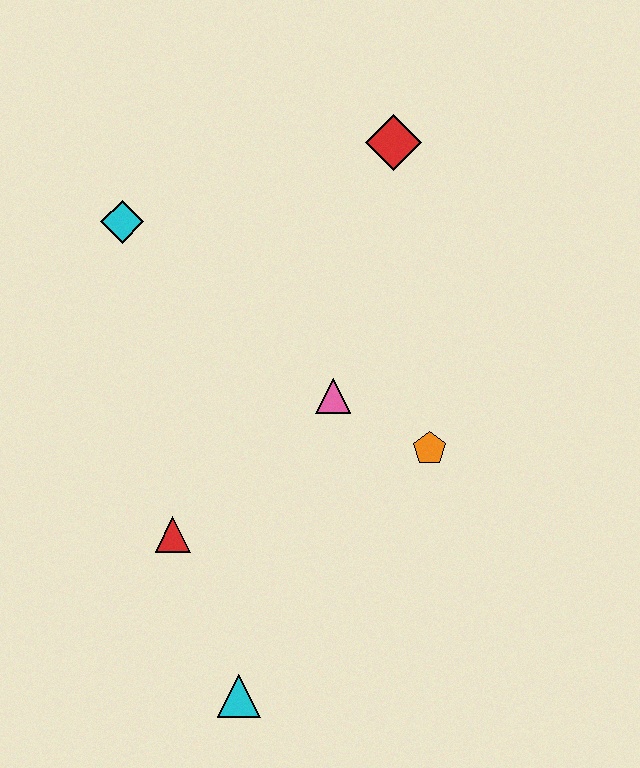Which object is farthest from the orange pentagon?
The cyan diamond is farthest from the orange pentagon.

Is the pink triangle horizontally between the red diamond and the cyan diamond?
Yes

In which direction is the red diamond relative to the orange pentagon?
The red diamond is above the orange pentagon.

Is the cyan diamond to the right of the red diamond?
No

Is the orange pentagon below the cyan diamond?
Yes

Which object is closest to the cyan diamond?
The pink triangle is closest to the cyan diamond.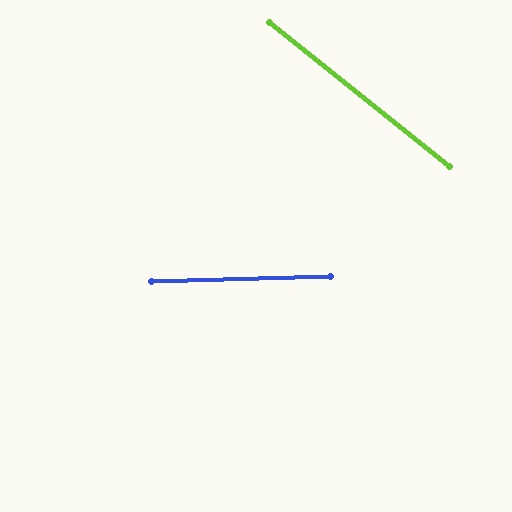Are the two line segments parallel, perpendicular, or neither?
Neither parallel nor perpendicular — they differ by about 40°.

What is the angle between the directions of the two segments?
Approximately 40 degrees.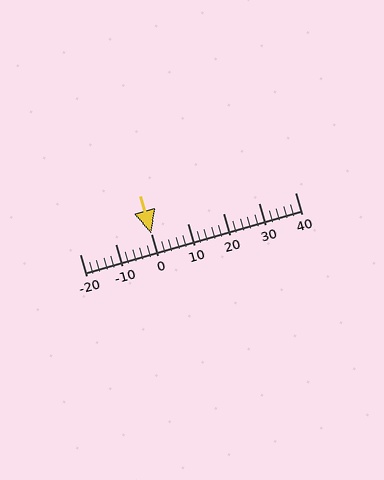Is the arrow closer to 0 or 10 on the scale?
The arrow is closer to 0.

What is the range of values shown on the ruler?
The ruler shows values from -20 to 40.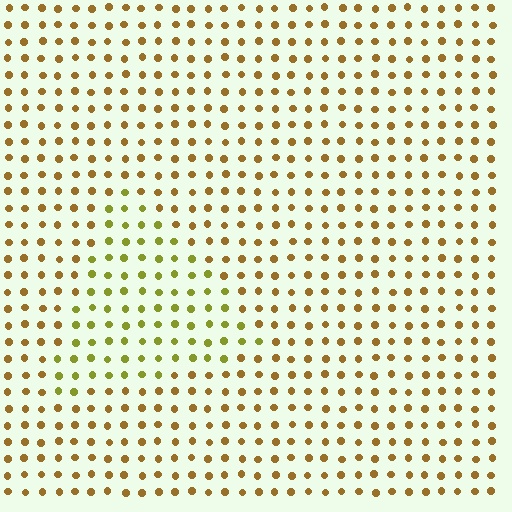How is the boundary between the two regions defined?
The boundary is defined purely by a slight shift in hue (about 33 degrees). Spacing, size, and orientation are identical on both sides.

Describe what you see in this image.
The image is filled with small brown elements in a uniform arrangement. A triangle-shaped region is visible where the elements are tinted to a slightly different hue, forming a subtle color boundary.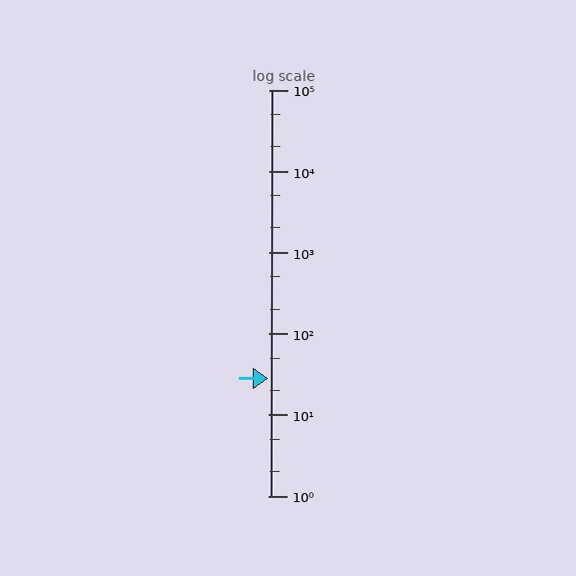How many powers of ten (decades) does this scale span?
The scale spans 5 decades, from 1 to 100000.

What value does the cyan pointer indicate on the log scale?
The pointer indicates approximately 28.